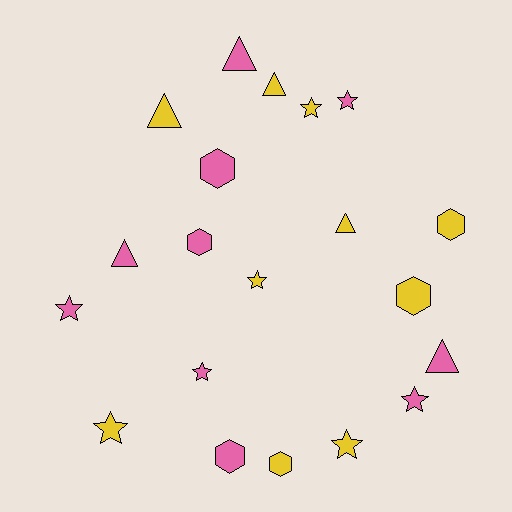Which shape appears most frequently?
Star, with 8 objects.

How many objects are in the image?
There are 20 objects.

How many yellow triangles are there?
There are 3 yellow triangles.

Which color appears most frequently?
Yellow, with 10 objects.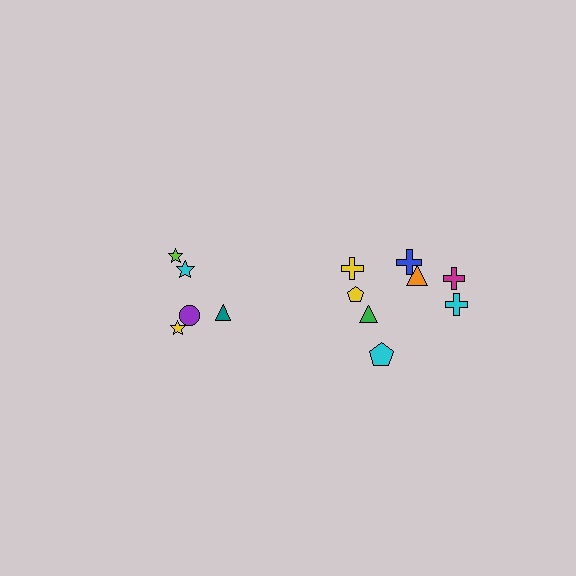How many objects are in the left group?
There are 5 objects.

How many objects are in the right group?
There are 8 objects.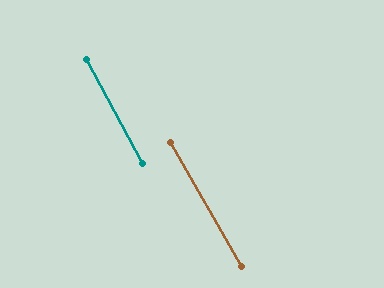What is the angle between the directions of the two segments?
Approximately 1 degree.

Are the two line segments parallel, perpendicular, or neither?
Parallel — their directions differ by only 0.9°.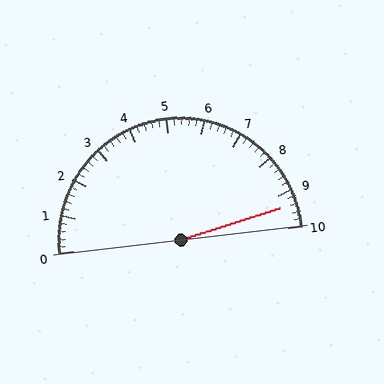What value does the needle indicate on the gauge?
The needle indicates approximately 9.4.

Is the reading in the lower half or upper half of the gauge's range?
The reading is in the upper half of the range (0 to 10).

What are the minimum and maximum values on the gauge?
The gauge ranges from 0 to 10.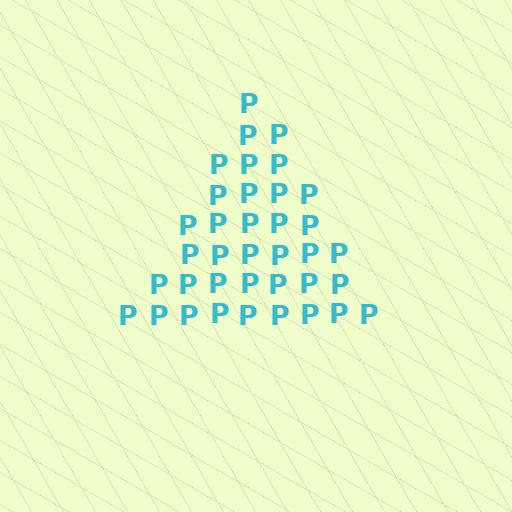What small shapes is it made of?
It is made of small letter P's.